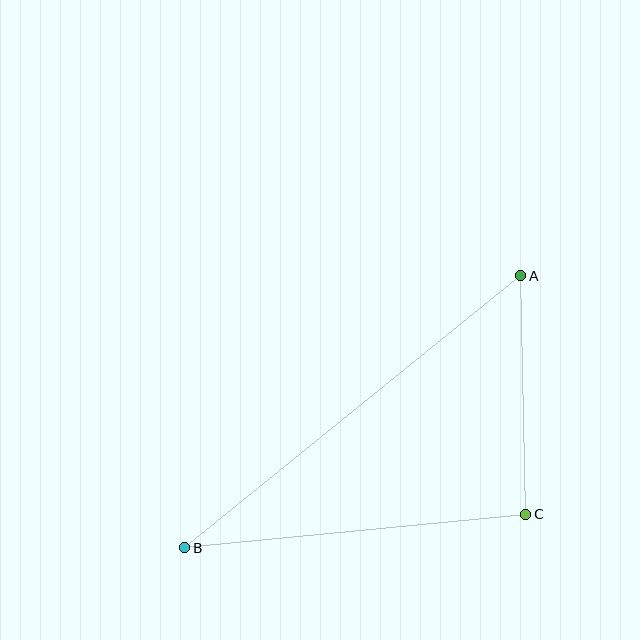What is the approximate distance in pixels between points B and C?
The distance between B and C is approximately 343 pixels.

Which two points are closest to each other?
Points A and C are closest to each other.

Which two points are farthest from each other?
Points A and B are farthest from each other.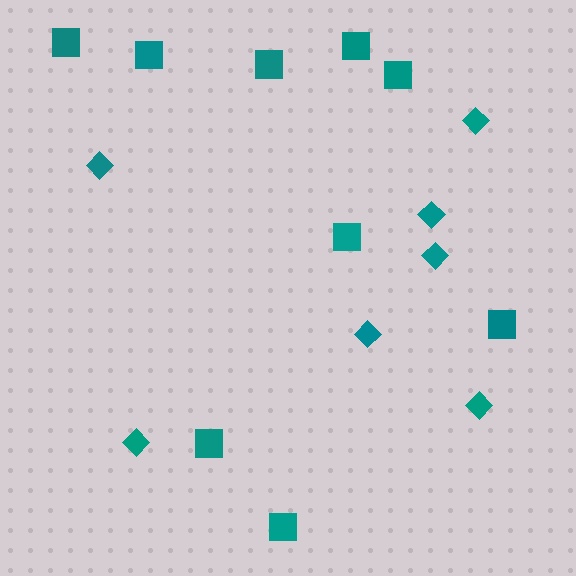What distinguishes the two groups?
There are 2 groups: one group of diamonds (7) and one group of squares (9).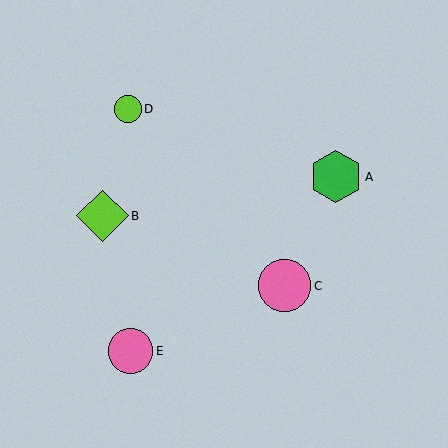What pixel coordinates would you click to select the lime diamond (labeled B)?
Click at (103, 216) to select the lime diamond B.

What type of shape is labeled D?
Shape D is a lime circle.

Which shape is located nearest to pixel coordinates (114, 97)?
The lime circle (labeled D) at (128, 109) is nearest to that location.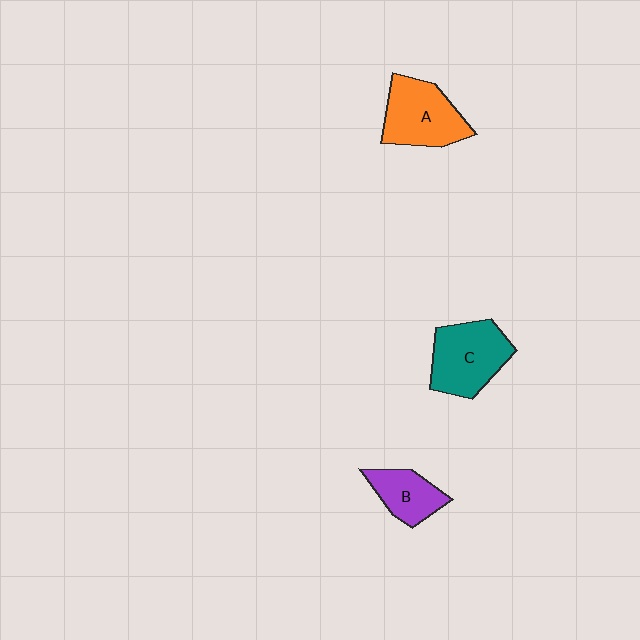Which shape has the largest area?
Shape C (teal).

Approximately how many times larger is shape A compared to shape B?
Approximately 1.6 times.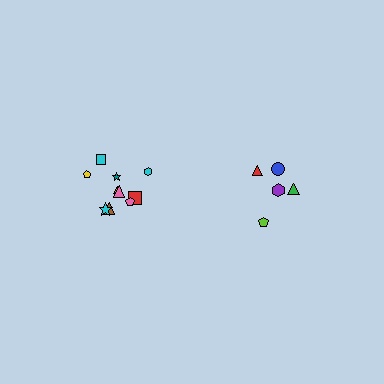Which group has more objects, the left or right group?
The left group.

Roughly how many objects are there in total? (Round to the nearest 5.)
Roughly 15 objects in total.